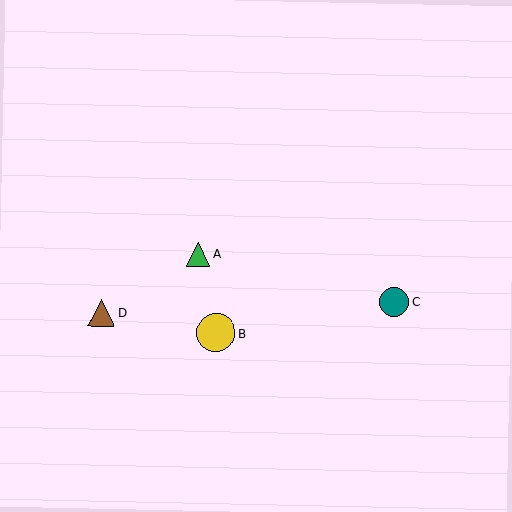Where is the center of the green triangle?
The center of the green triangle is at (198, 254).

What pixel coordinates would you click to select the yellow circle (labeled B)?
Click at (216, 333) to select the yellow circle B.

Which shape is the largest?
The yellow circle (labeled B) is the largest.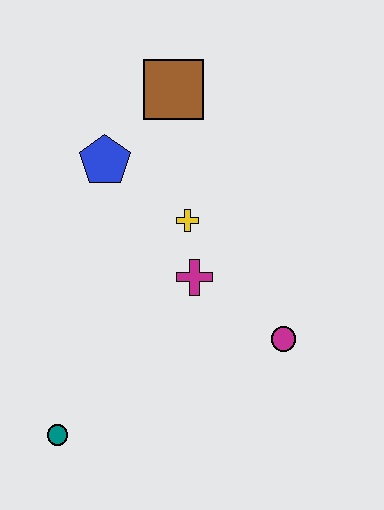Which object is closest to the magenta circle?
The magenta cross is closest to the magenta circle.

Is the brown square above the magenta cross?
Yes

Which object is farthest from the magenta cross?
The teal circle is farthest from the magenta cross.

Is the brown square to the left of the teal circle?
No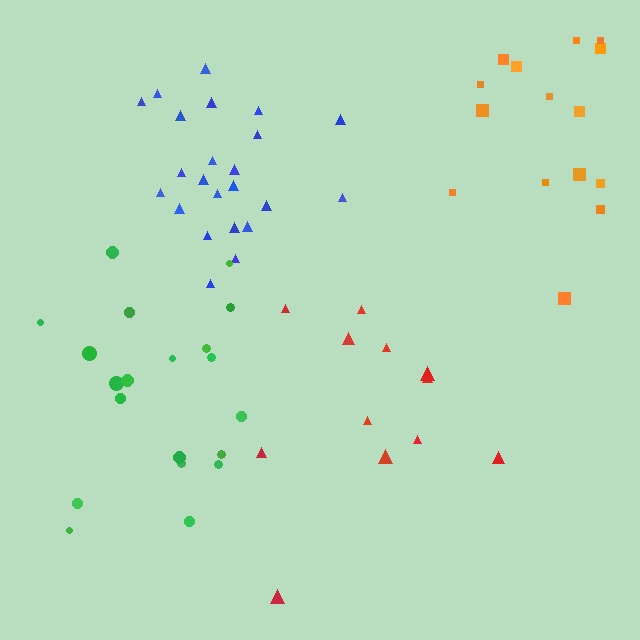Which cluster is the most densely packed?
Blue.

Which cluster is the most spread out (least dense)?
Red.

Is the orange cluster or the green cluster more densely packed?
Green.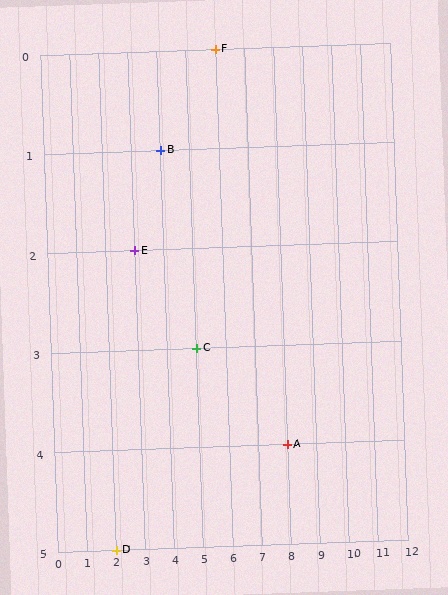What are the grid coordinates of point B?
Point B is at grid coordinates (4, 1).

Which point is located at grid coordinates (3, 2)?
Point E is at (3, 2).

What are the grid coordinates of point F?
Point F is at grid coordinates (6, 0).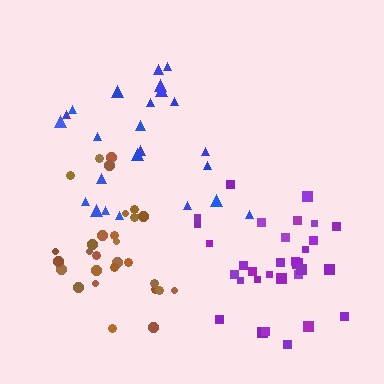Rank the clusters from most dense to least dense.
brown, purple, blue.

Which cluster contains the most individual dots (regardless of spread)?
Purple (31).